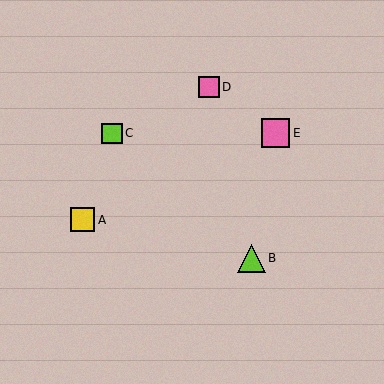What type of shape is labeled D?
Shape D is a pink square.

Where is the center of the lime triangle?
The center of the lime triangle is at (251, 258).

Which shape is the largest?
The lime triangle (labeled B) is the largest.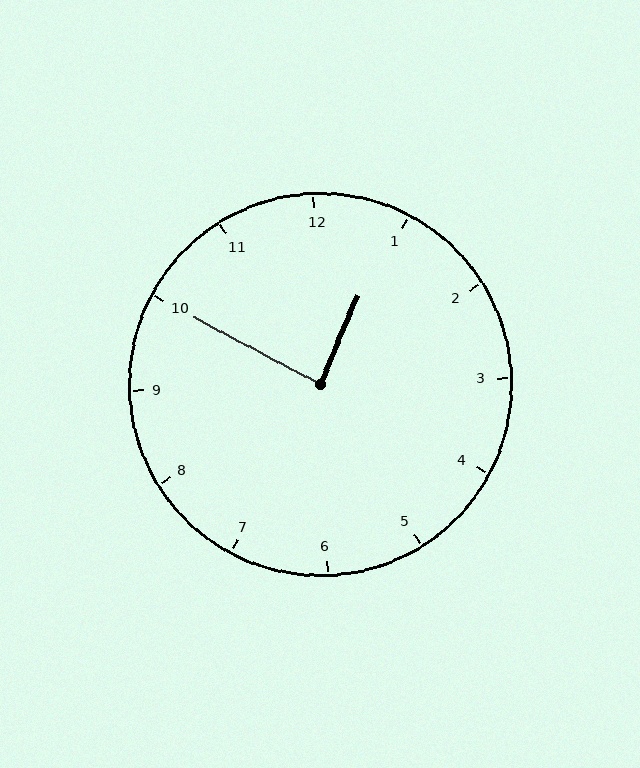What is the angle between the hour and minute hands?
Approximately 85 degrees.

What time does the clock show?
12:50.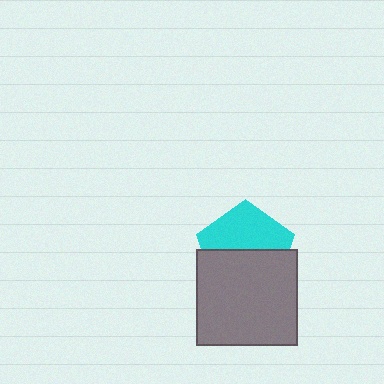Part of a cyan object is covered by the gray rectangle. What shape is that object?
It is a pentagon.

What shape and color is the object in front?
The object in front is a gray rectangle.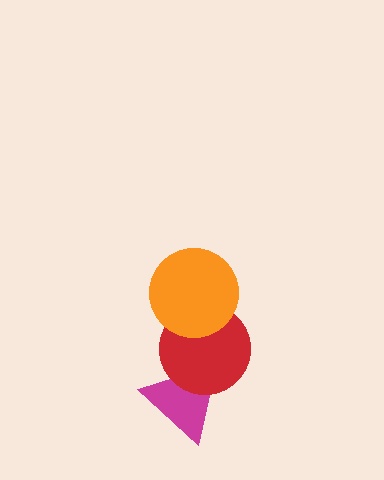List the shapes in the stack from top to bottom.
From top to bottom: the orange circle, the red circle, the magenta triangle.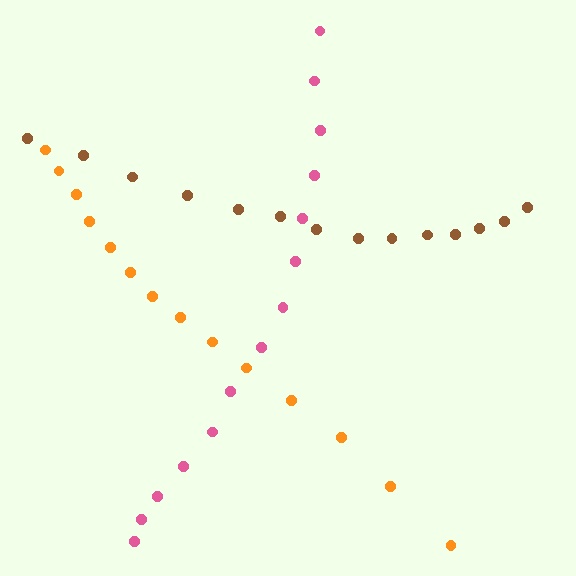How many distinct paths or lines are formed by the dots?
There are 3 distinct paths.